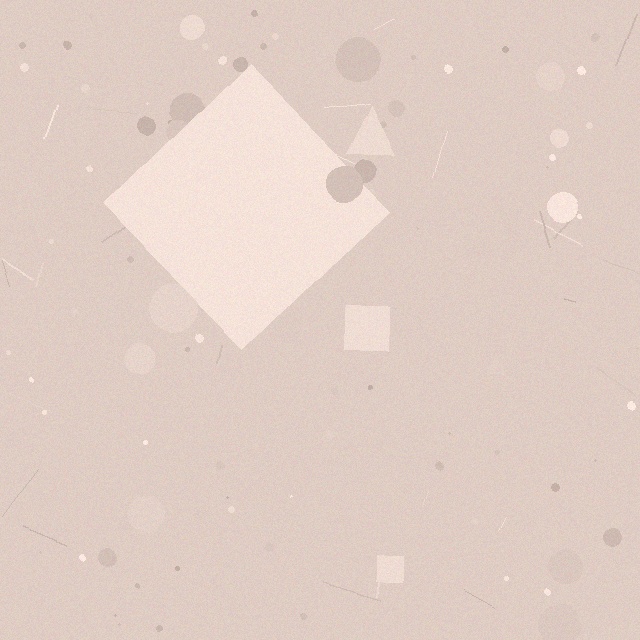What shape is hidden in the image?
A diamond is hidden in the image.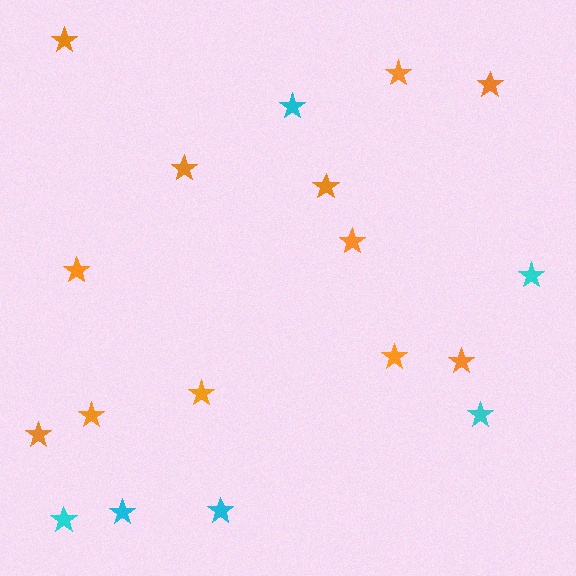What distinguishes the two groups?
There are 2 groups: one group of cyan stars (6) and one group of orange stars (12).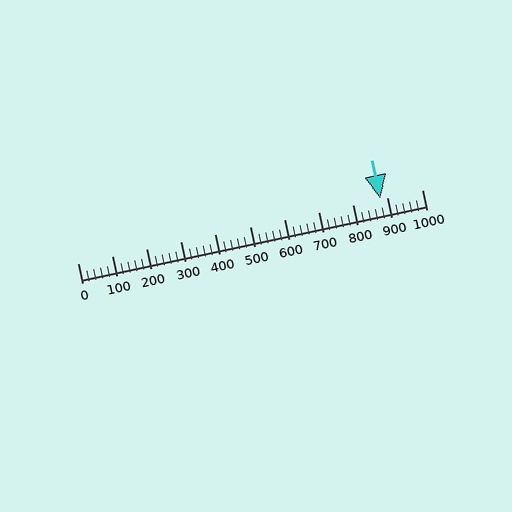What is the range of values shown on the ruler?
The ruler shows values from 0 to 1000.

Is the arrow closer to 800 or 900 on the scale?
The arrow is closer to 900.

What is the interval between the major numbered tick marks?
The major tick marks are spaced 100 units apart.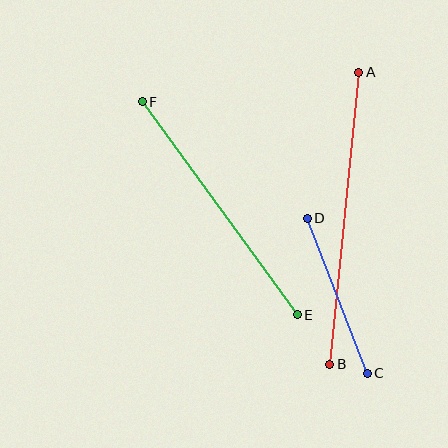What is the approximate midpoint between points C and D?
The midpoint is at approximately (337, 296) pixels.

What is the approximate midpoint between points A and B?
The midpoint is at approximately (344, 218) pixels.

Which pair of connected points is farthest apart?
Points A and B are farthest apart.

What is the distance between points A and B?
The distance is approximately 293 pixels.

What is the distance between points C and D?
The distance is approximately 166 pixels.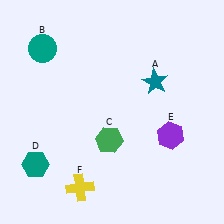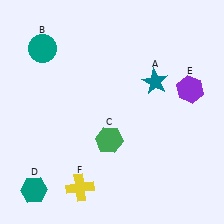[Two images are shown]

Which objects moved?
The objects that moved are: the teal hexagon (D), the purple hexagon (E).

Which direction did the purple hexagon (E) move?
The purple hexagon (E) moved up.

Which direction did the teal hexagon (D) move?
The teal hexagon (D) moved down.